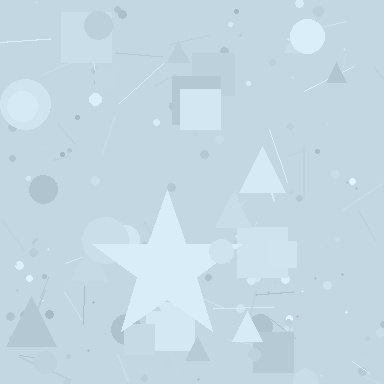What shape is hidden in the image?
A star is hidden in the image.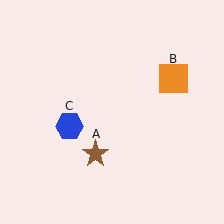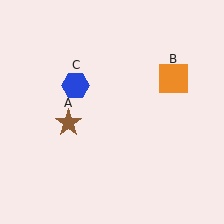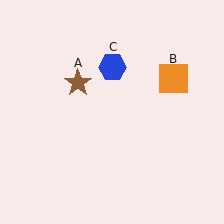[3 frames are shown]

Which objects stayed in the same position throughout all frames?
Orange square (object B) remained stationary.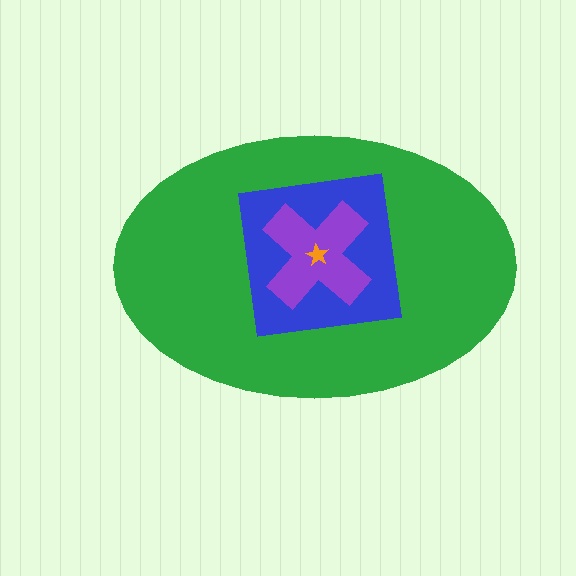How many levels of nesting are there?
4.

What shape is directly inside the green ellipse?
The blue square.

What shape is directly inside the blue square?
The purple cross.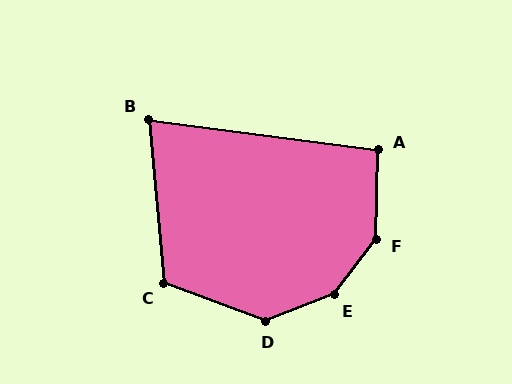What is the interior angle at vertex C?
Approximately 116 degrees (obtuse).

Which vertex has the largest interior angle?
E, at approximately 148 degrees.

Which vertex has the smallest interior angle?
B, at approximately 77 degrees.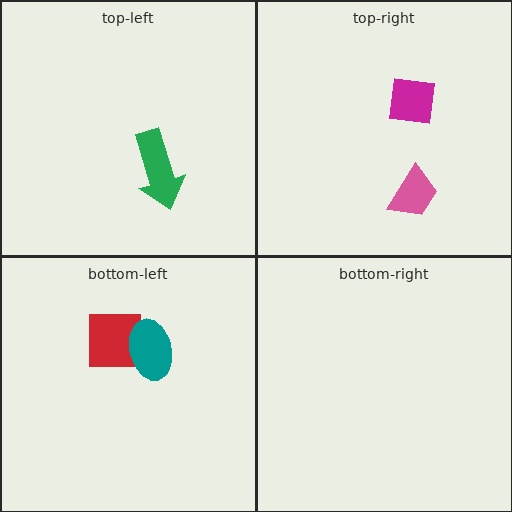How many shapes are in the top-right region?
2.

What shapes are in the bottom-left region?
The red square, the teal ellipse.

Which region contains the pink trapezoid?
The top-right region.